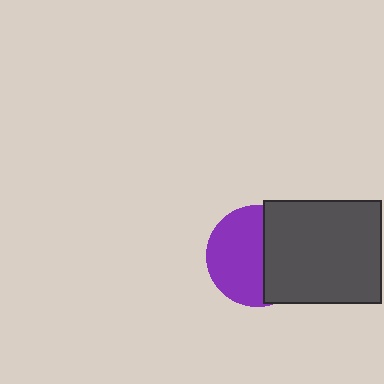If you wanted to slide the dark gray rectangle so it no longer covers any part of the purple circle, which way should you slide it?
Slide it right — that is the most direct way to separate the two shapes.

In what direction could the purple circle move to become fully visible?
The purple circle could move left. That would shift it out from behind the dark gray rectangle entirely.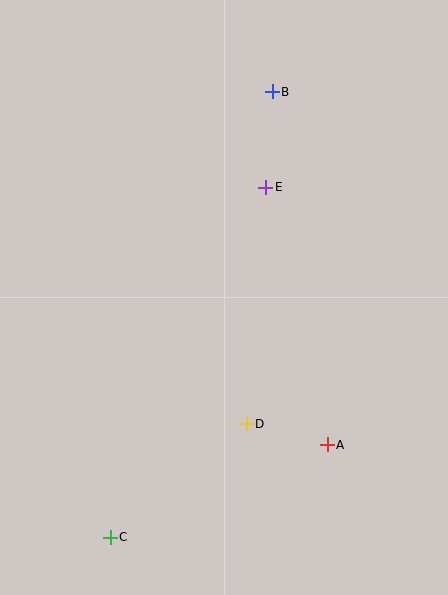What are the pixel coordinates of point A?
Point A is at (327, 445).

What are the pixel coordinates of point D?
Point D is at (246, 424).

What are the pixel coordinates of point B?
Point B is at (272, 92).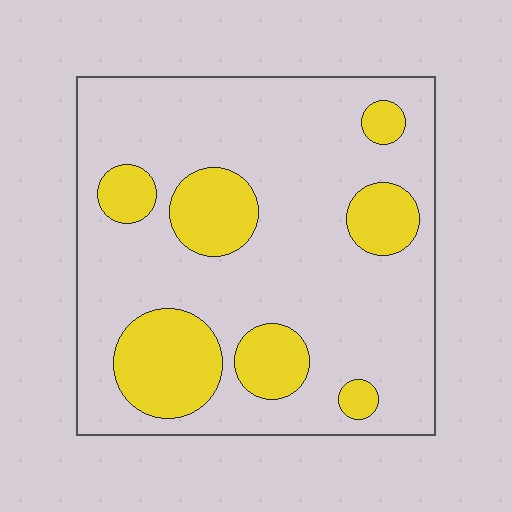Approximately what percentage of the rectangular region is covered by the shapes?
Approximately 25%.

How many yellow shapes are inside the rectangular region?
7.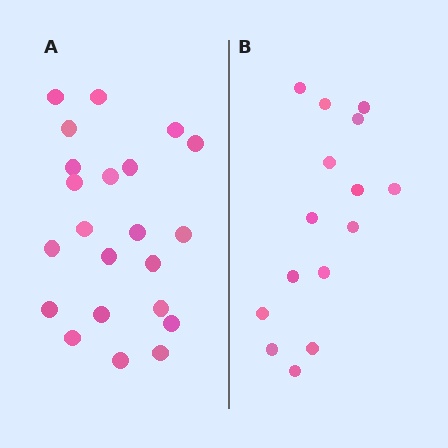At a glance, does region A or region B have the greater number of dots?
Region A (the left region) has more dots.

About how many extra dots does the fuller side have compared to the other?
Region A has roughly 8 or so more dots than region B.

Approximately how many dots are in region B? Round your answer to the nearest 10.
About 20 dots. (The exact count is 15, which rounds to 20.)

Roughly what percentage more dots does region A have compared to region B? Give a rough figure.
About 45% more.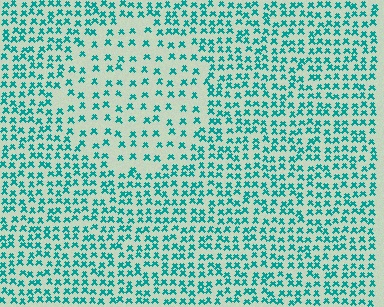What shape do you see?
I see a circle.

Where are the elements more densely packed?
The elements are more densely packed outside the circle boundary.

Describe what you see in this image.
The image contains small teal elements arranged at two different densities. A circle-shaped region is visible where the elements are less densely packed than the surrounding area.